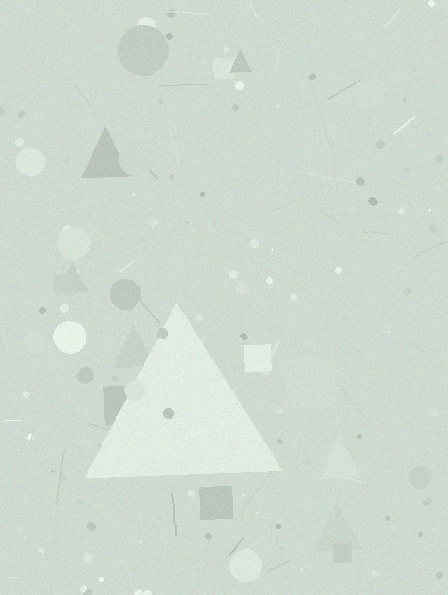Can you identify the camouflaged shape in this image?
The camouflaged shape is a triangle.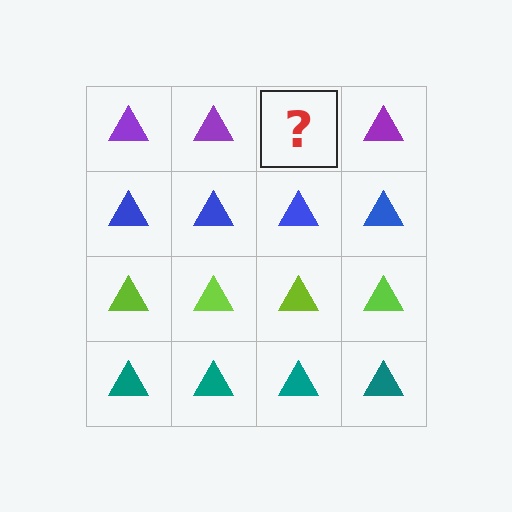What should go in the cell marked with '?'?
The missing cell should contain a purple triangle.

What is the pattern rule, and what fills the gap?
The rule is that each row has a consistent color. The gap should be filled with a purple triangle.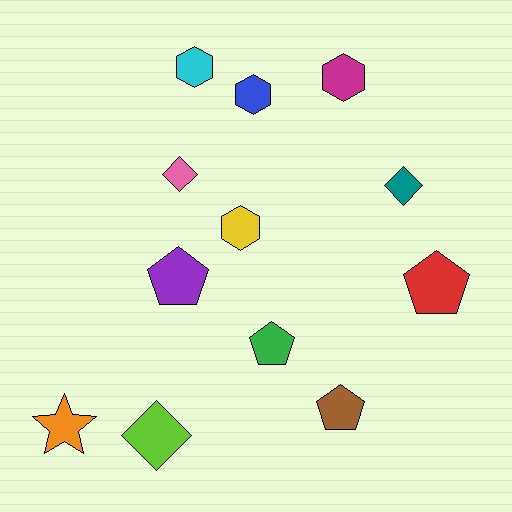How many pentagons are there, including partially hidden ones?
There are 4 pentagons.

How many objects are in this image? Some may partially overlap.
There are 12 objects.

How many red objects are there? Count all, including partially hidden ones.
There is 1 red object.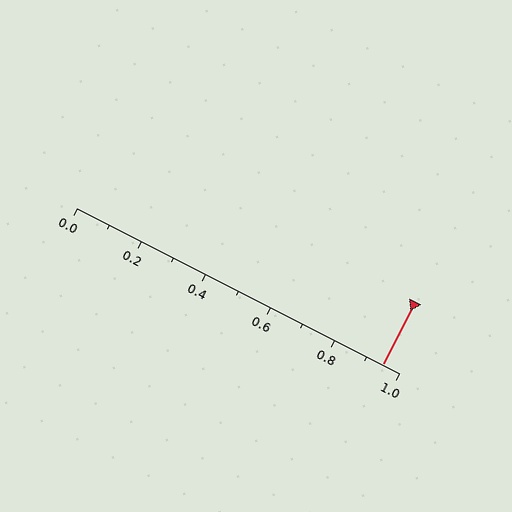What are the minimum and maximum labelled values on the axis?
The axis runs from 0.0 to 1.0.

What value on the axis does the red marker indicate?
The marker indicates approximately 0.95.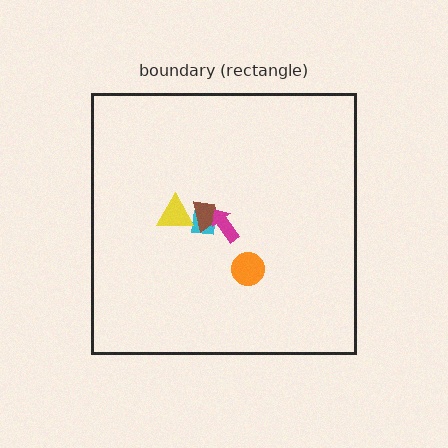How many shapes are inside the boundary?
5 inside, 0 outside.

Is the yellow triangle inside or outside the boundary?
Inside.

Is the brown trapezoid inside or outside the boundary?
Inside.